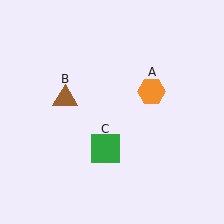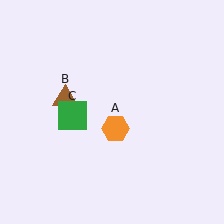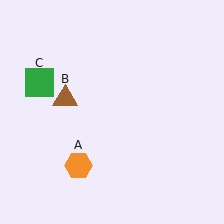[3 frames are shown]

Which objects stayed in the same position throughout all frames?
Brown triangle (object B) remained stationary.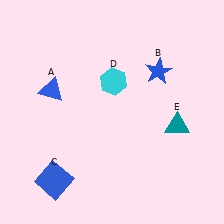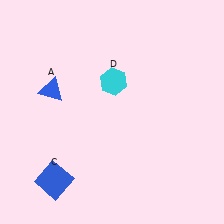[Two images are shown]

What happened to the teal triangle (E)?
The teal triangle (E) was removed in Image 2. It was in the bottom-right area of Image 1.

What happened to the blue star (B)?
The blue star (B) was removed in Image 2. It was in the top-right area of Image 1.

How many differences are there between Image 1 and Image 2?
There are 2 differences between the two images.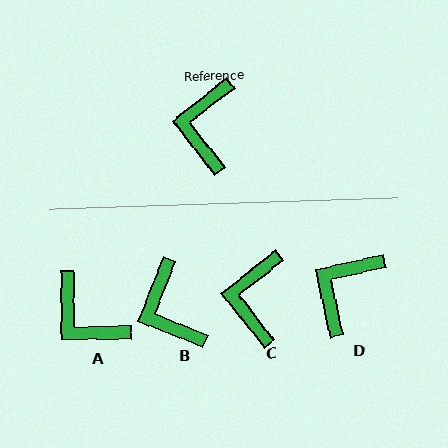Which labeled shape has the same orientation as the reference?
C.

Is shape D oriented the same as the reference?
No, it is off by about 26 degrees.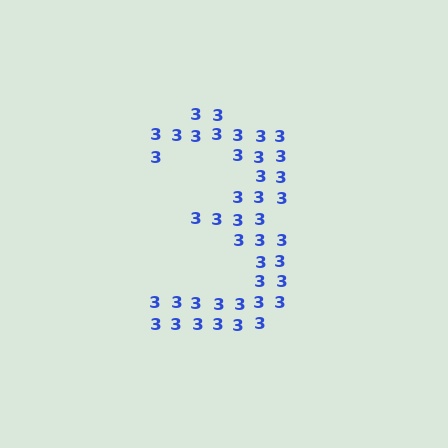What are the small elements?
The small elements are digit 3's.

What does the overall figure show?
The overall figure shows the digit 3.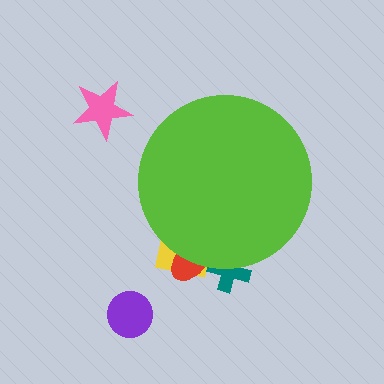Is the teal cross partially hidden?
Yes, the teal cross is partially hidden behind the lime circle.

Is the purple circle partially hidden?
No, the purple circle is fully visible.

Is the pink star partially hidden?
No, the pink star is fully visible.